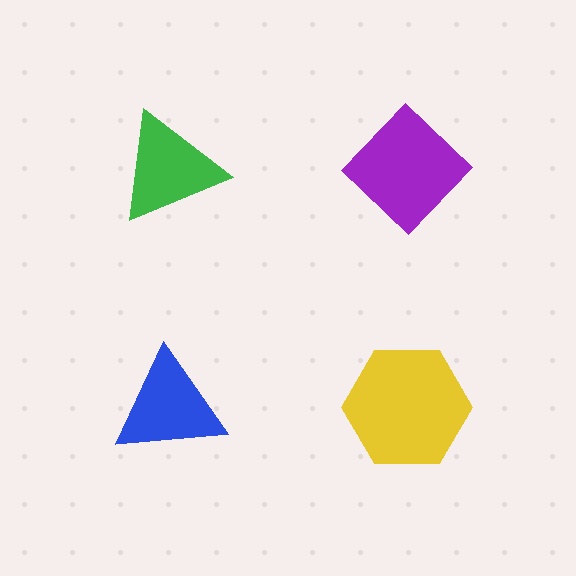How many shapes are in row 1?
2 shapes.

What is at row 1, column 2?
A purple diamond.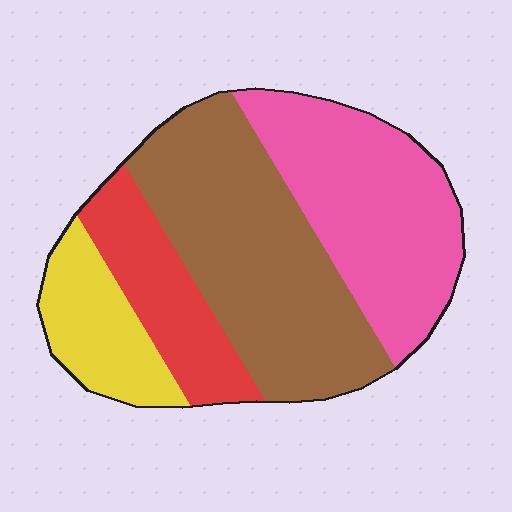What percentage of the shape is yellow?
Yellow takes up less than a sixth of the shape.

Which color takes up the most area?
Brown, at roughly 40%.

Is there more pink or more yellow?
Pink.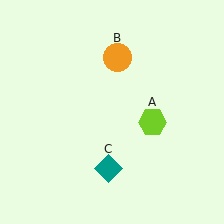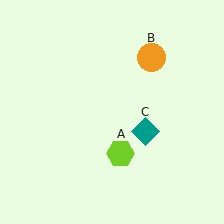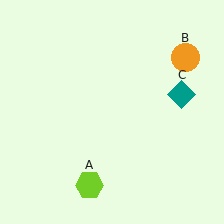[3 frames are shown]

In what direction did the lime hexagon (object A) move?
The lime hexagon (object A) moved down and to the left.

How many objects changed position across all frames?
3 objects changed position: lime hexagon (object A), orange circle (object B), teal diamond (object C).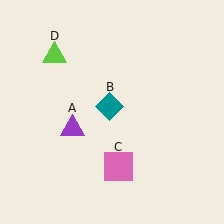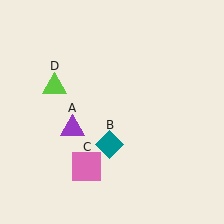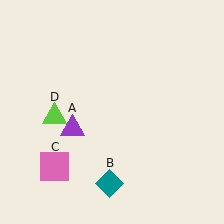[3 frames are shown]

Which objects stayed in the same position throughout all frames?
Purple triangle (object A) remained stationary.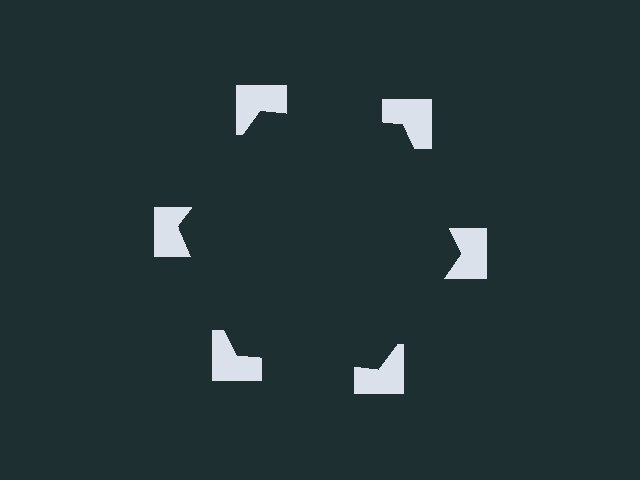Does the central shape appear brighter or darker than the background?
It typically appears slightly darker than the background, even though no actual brightness change is drawn.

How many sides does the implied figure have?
6 sides.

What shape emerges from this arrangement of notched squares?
An illusory hexagon — its edges are inferred from the aligned wedge cuts in the notched squares, not physically drawn.